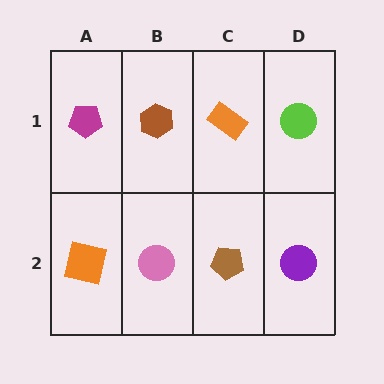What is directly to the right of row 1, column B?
An orange rectangle.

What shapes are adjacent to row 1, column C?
A brown pentagon (row 2, column C), a brown hexagon (row 1, column B), a lime circle (row 1, column D).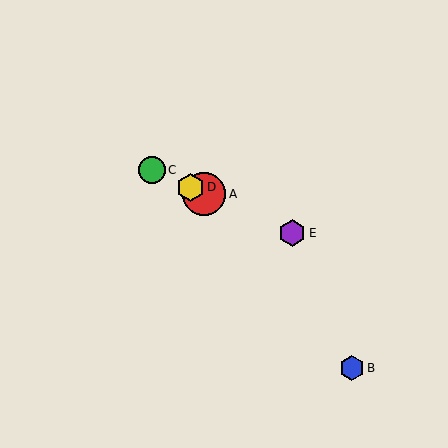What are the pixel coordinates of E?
Object E is at (292, 233).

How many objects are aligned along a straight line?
4 objects (A, C, D, E) are aligned along a straight line.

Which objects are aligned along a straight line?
Objects A, C, D, E are aligned along a straight line.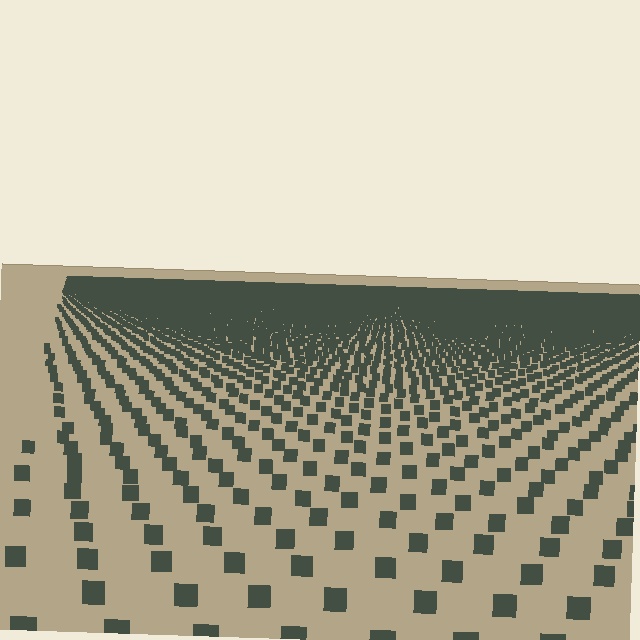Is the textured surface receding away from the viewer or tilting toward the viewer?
The surface is receding away from the viewer. Texture elements get smaller and denser toward the top.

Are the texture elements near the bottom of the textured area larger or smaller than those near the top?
Larger. Near the bottom, elements are closer to the viewer and appear at a bigger on-screen size.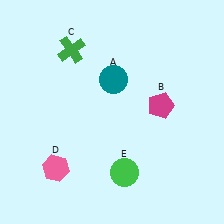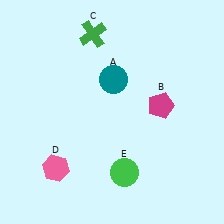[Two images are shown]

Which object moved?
The green cross (C) moved right.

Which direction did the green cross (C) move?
The green cross (C) moved right.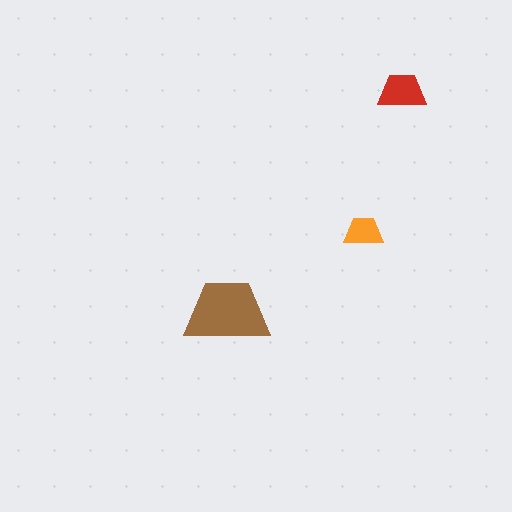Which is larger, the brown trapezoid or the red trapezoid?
The brown one.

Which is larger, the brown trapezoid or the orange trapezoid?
The brown one.